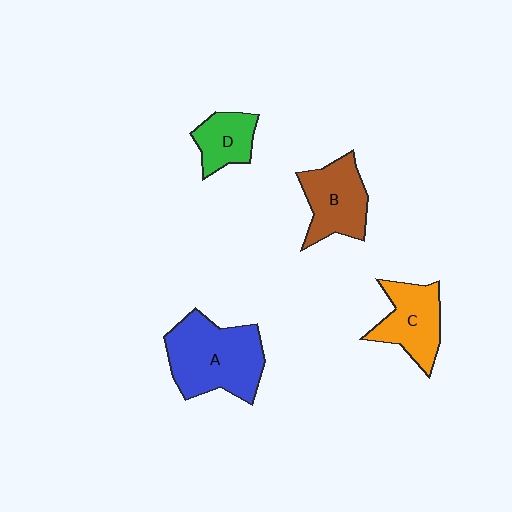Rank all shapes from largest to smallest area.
From largest to smallest: A (blue), B (brown), C (orange), D (green).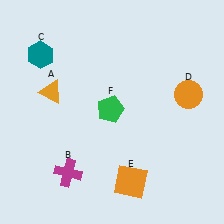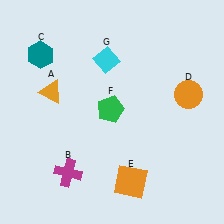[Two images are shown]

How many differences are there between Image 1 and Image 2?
There is 1 difference between the two images.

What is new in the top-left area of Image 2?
A cyan diamond (G) was added in the top-left area of Image 2.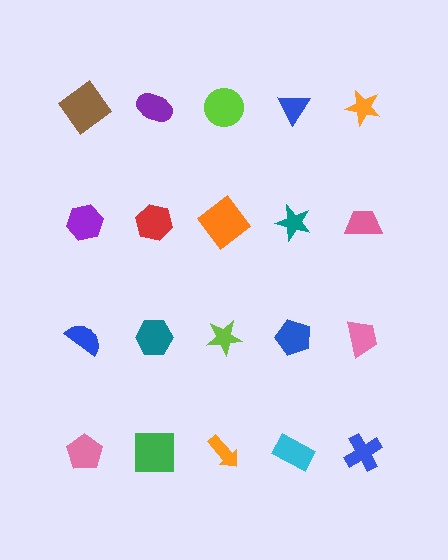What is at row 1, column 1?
A brown diamond.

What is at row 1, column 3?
A lime circle.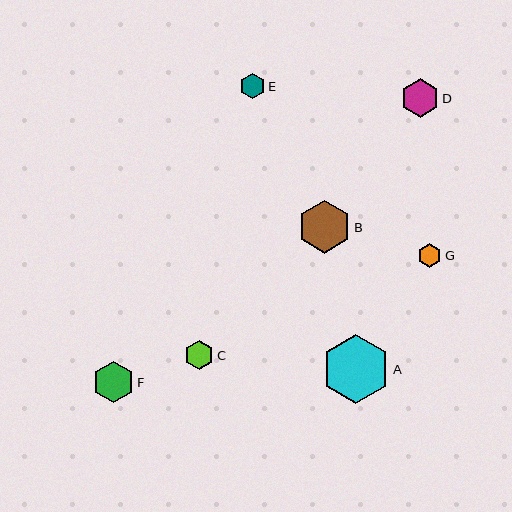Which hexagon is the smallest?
Hexagon G is the smallest with a size of approximately 24 pixels.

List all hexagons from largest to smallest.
From largest to smallest: A, B, F, D, C, E, G.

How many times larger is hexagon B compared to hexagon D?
Hexagon B is approximately 1.4 times the size of hexagon D.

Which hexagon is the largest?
Hexagon A is the largest with a size of approximately 68 pixels.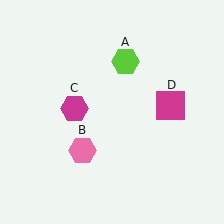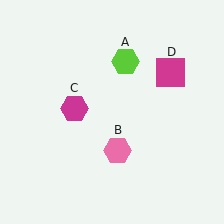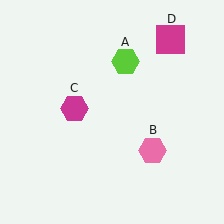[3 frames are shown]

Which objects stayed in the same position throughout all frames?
Lime hexagon (object A) and magenta hexagon (object C) remained stationary.